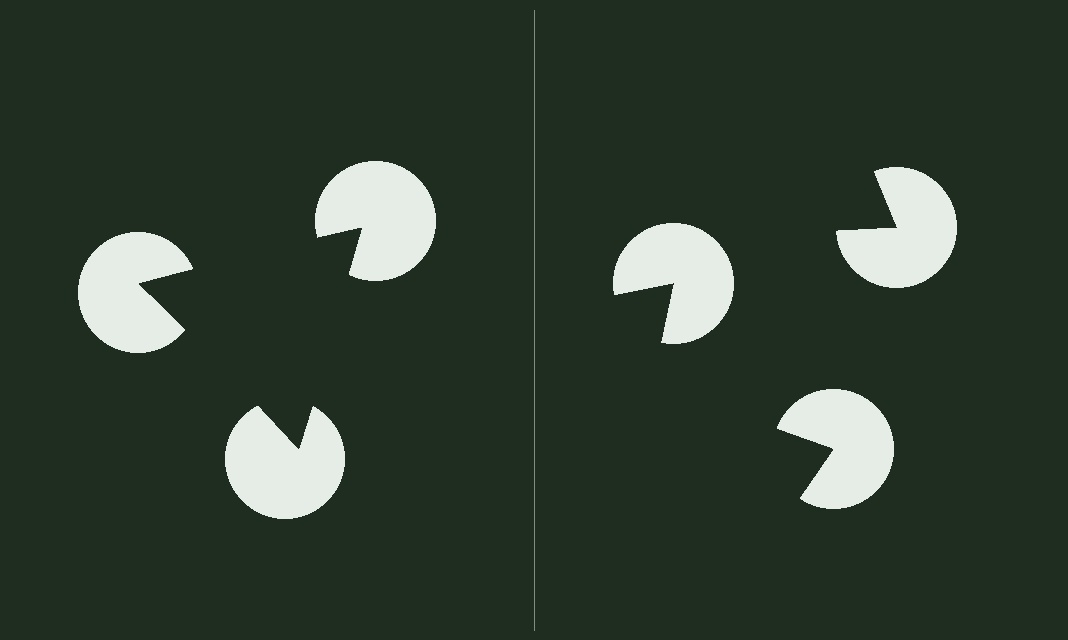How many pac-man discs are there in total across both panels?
6 — 3 on each side.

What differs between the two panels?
The pac-man discs are positioned identically on both sides; only the wedge orientations differ. On the left they align to a triangle; on the right they are misaligned.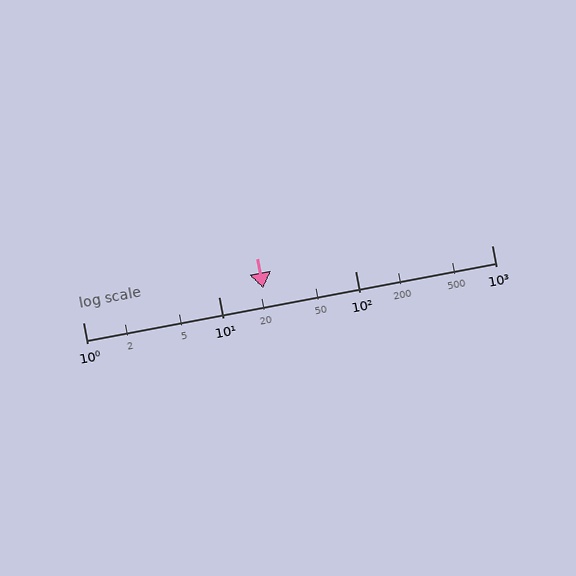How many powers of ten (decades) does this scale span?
The scale spans 3 decades, from 1 to 1000.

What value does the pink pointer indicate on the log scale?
The pointer indicates approximately 21.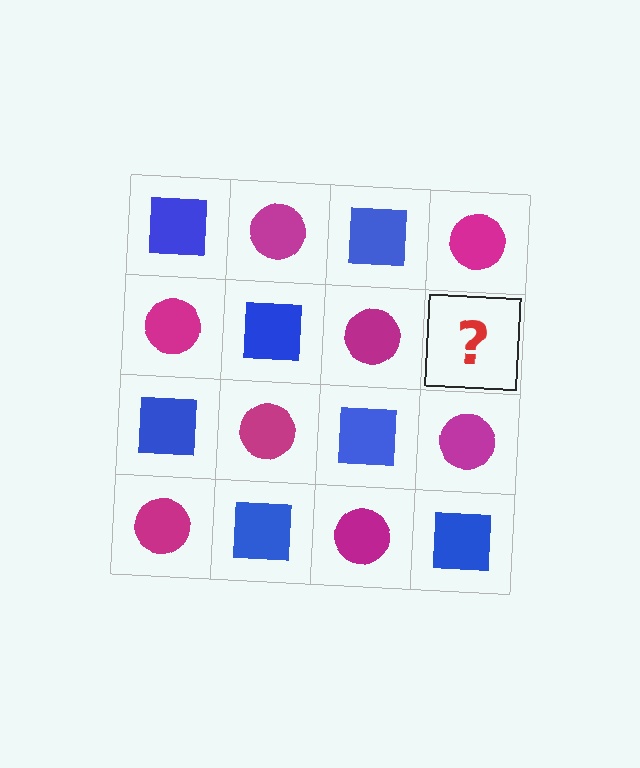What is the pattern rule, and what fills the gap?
The rule is that it alternates blue square and magenta circle in a checkerboard pattern. The gap should be filled with a blue square.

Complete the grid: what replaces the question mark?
The question mark should be replaced with a blue square.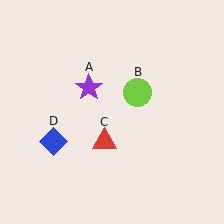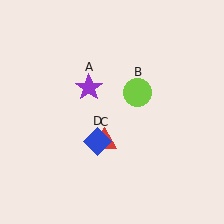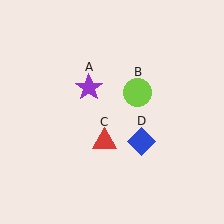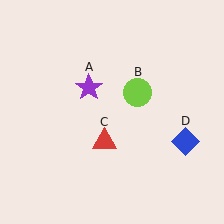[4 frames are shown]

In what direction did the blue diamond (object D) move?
The blue diamond (object D) moved right.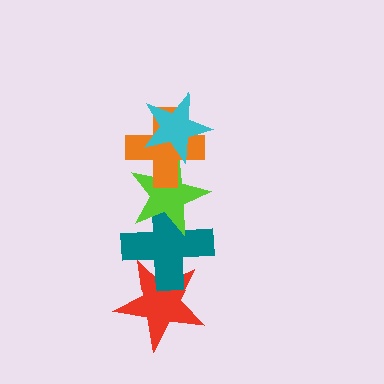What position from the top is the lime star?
The lime star is 3rd from the top.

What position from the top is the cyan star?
The cyan star is 1st from the top.